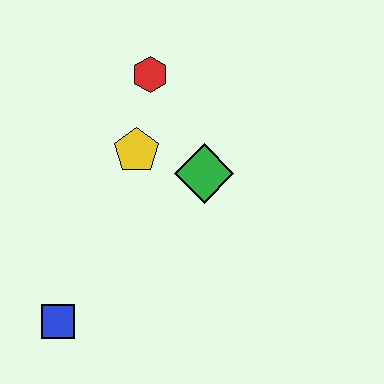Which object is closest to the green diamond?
The yellow pentagon is closest to the green diamond.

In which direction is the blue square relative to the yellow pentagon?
The blue square is below the yellow pentagon.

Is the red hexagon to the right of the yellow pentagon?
Yes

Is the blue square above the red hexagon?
No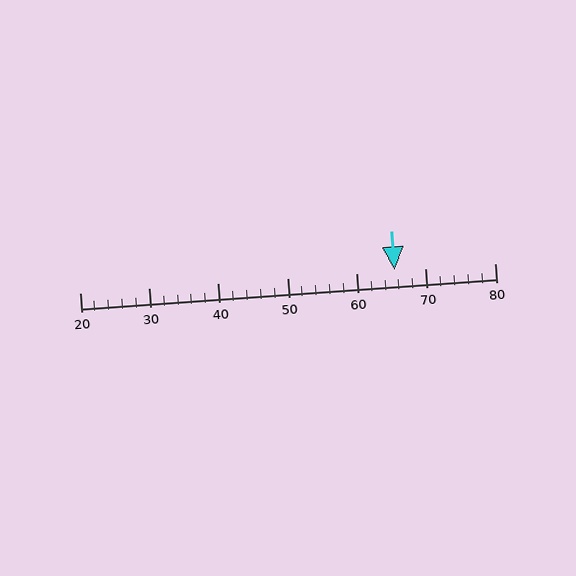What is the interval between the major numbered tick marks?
The major tick marks are spaced 10 units apart.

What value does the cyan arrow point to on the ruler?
The cyan arrow points to approximately 66.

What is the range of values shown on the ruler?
The ruler shows values from 20 to 80.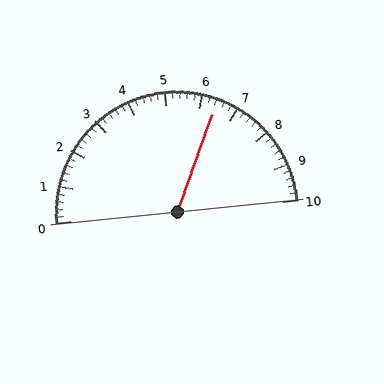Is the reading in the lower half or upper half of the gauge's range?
The reading is in the upper half of the range (0 to 10).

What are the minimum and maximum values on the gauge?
The gauge ranges from 0 to 10.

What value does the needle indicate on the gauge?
The needle indicates approximately 6.4.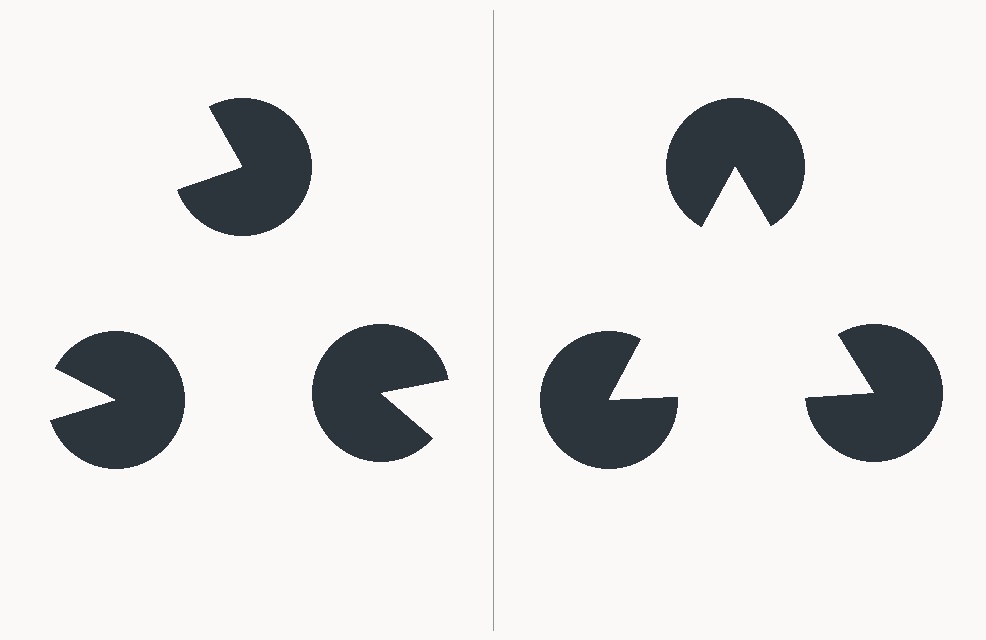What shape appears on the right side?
An illusory triangle.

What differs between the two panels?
The pac-man discs are positioned identically on both sides; only the wedge orientations differ. On the right they align to a triangle; on the left they are misaligned.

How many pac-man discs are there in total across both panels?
6 — 3 on each side.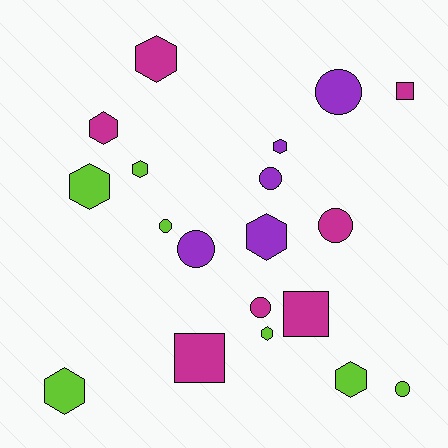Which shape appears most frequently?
Hexagon, with 9 objects.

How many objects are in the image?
There are 19 objects.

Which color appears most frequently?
Lime, with 7 objects.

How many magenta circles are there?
There are 2 magenta circles.